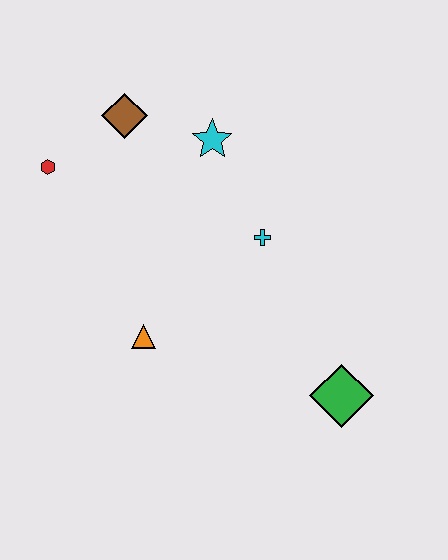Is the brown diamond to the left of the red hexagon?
No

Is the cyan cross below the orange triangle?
No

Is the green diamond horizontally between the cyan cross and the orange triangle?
No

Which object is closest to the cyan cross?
The cyan star is closest to the cyan cross.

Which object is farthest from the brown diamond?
The green diamond is farthest from the brown diamond.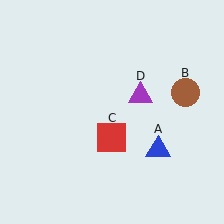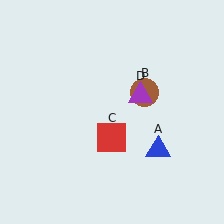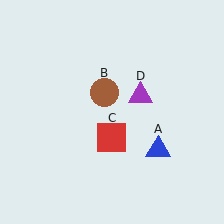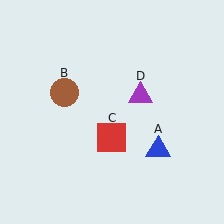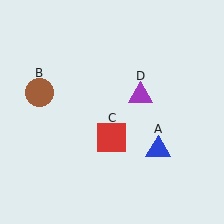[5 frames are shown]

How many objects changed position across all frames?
1 object changed position: brown circle (object B).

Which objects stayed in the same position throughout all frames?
Blue triangle (object A) and red square (object C) and purple triangle (object D) remained stationary.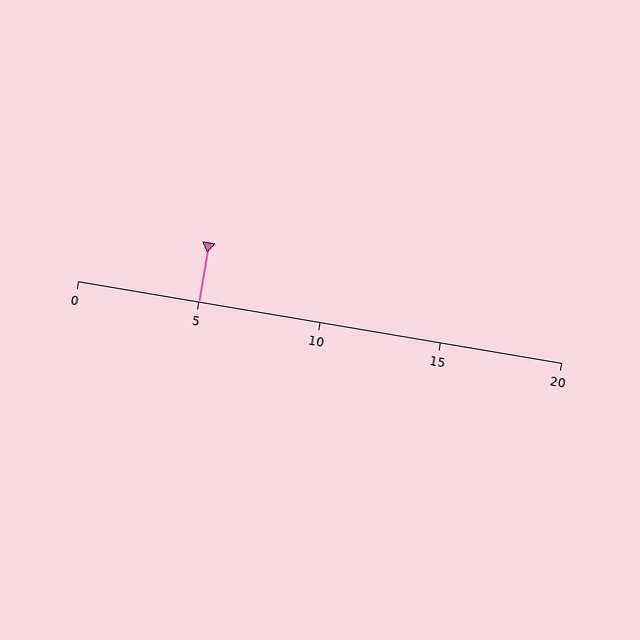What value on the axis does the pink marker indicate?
The marker indicates approximately 5.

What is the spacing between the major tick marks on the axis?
The major ticks are spaced 5 apart.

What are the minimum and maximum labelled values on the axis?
The axis runs from 0 to 20.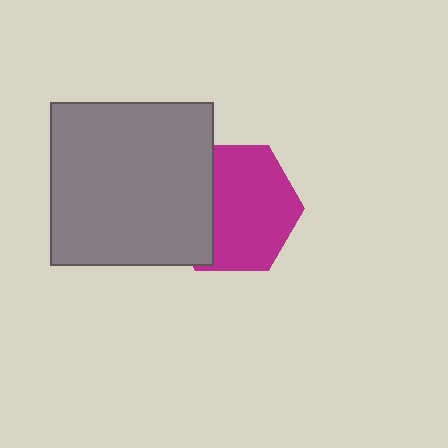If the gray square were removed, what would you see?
You would see the complete magenta hexagon.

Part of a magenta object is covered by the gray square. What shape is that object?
It is a hexagon.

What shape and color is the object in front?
The object in front is a gray square.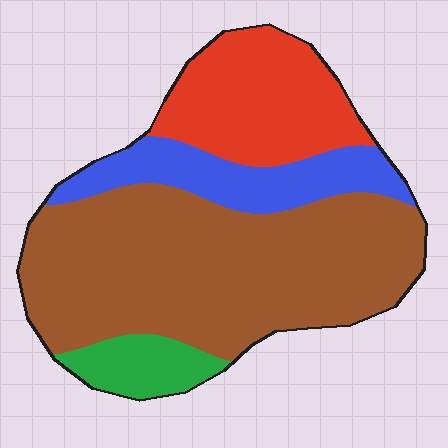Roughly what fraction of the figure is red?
Red covers about 20% of the figure.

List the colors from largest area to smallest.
From largest to smallest: brown, red, blue, green.